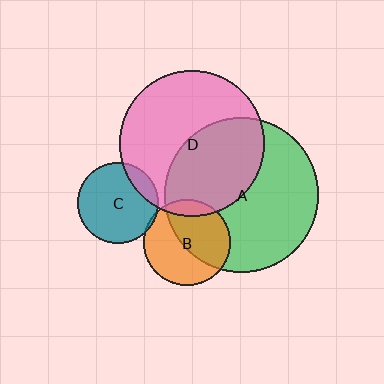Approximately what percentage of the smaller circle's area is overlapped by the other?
Approximately 10%.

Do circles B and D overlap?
Yes.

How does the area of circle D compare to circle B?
Approximately 2.9 times.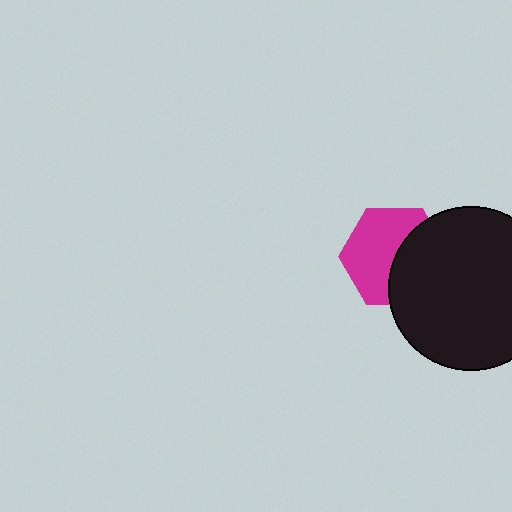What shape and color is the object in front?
The object in front is a black circle.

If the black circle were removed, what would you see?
You would see the complete magenta hexagon.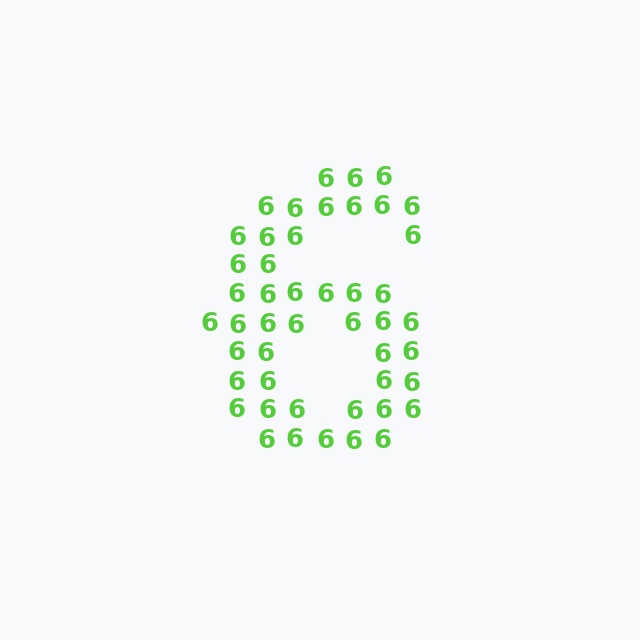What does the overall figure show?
The overall figure shows the digit 6.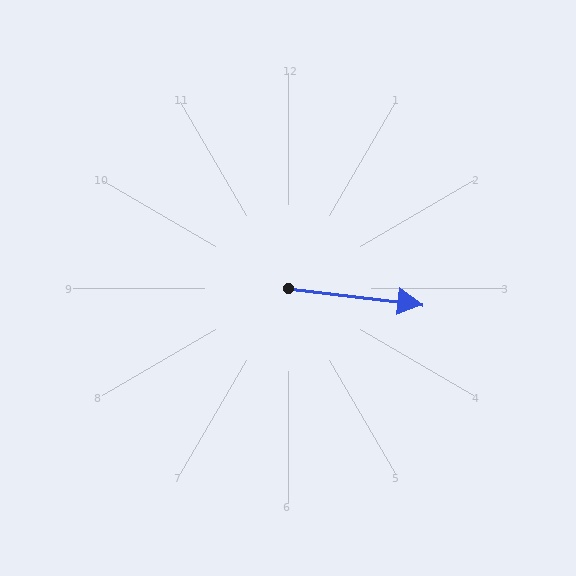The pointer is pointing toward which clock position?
Roughly 3 o'clock.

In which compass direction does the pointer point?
East.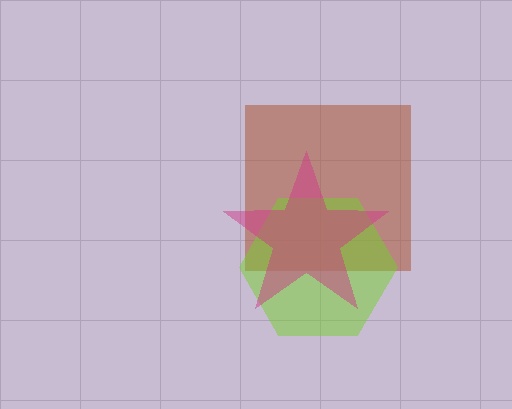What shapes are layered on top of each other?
The layered shapes are: a brown square, a lime hexagon, a magenta star.